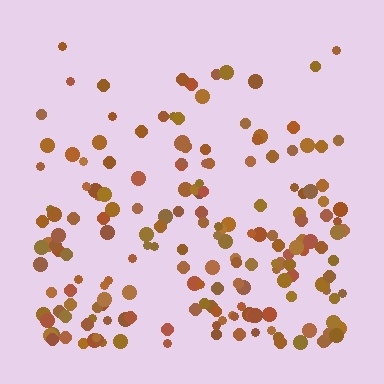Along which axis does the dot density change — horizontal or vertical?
Vertical.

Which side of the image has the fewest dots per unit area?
The top.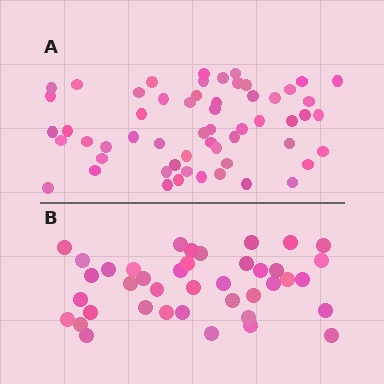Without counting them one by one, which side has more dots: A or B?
Region A (the top region) has more dots.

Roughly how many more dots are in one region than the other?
Region A has approximately 15 more dots than region B.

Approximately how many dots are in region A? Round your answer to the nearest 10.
About 60 dots. (The exact count is 57, which rounds to 60.)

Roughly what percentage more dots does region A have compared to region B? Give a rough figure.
About 40% more.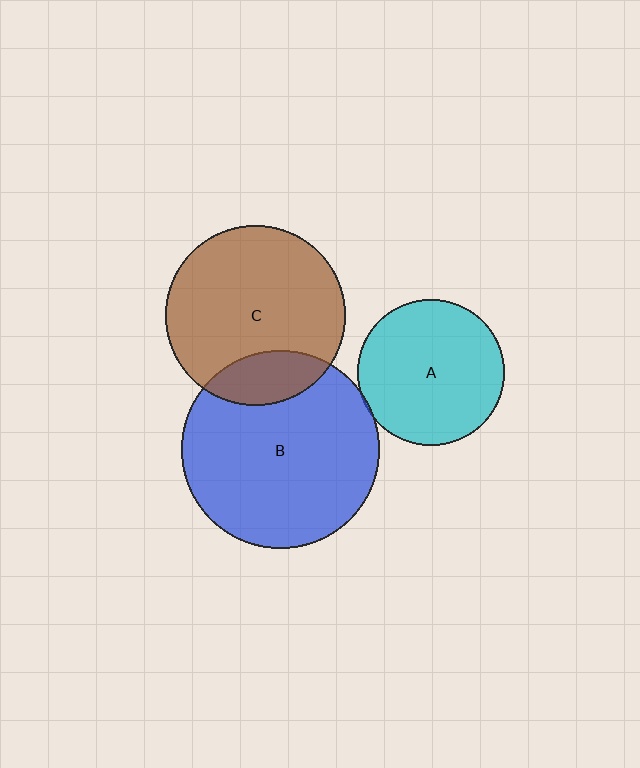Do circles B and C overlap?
Yes.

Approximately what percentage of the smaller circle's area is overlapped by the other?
Approximately 20%.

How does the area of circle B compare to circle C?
Approximately 1.2 times.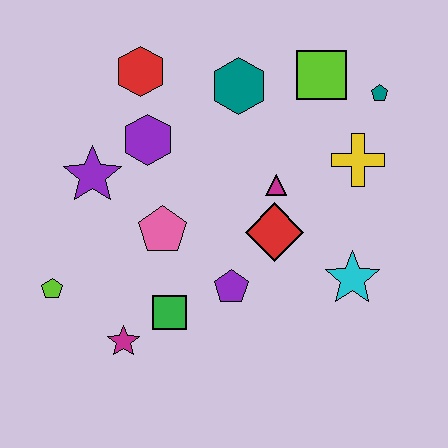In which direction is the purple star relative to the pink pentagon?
The purple star is to the left of the pink pentagon.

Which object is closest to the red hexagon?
The purple hexagon is closest to the red hexagon.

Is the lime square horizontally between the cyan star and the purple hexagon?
Yes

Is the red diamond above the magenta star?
Yes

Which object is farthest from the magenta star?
The teal pentagon is farthest from the magenta star.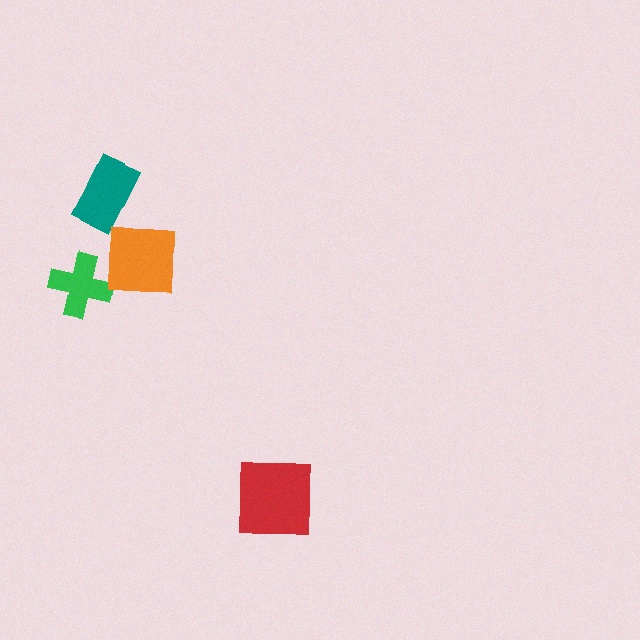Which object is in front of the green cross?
The orange square is in front of the green cross.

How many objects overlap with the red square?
0 objects overlap with the red square.